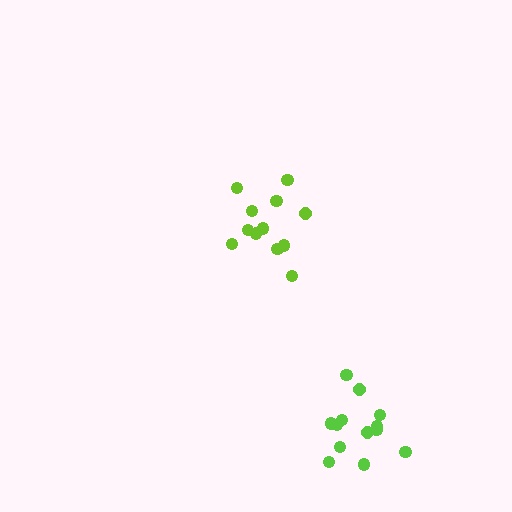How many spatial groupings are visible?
There are 2 spatial groupings.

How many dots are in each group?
Group 1: 12 dots, Group 2: 13 dots (25 total).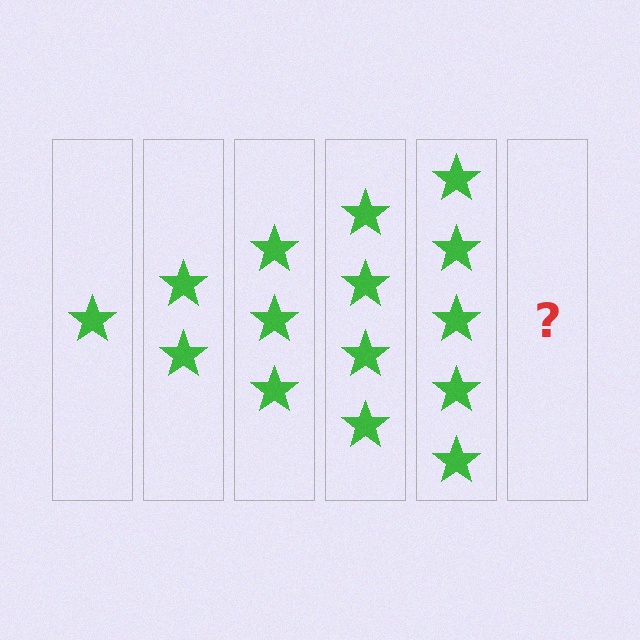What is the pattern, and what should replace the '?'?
The pattern is that each step adds one more star. The '?' should be 6 stars.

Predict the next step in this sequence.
The next step is 6 stars.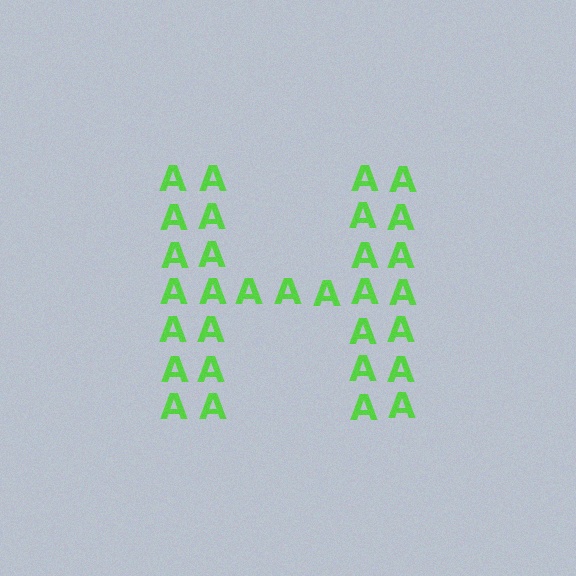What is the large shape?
The large shape is the letter H.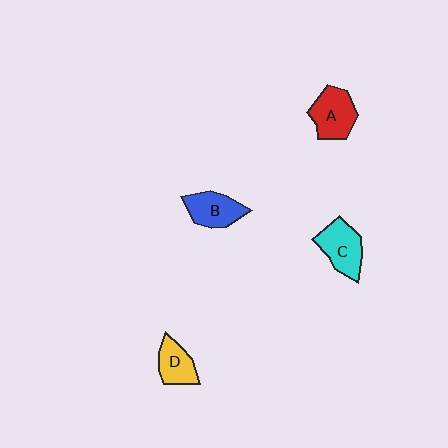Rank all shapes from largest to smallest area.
From largest to smallest: A (red), C (cyan), B (blue), D (yellow).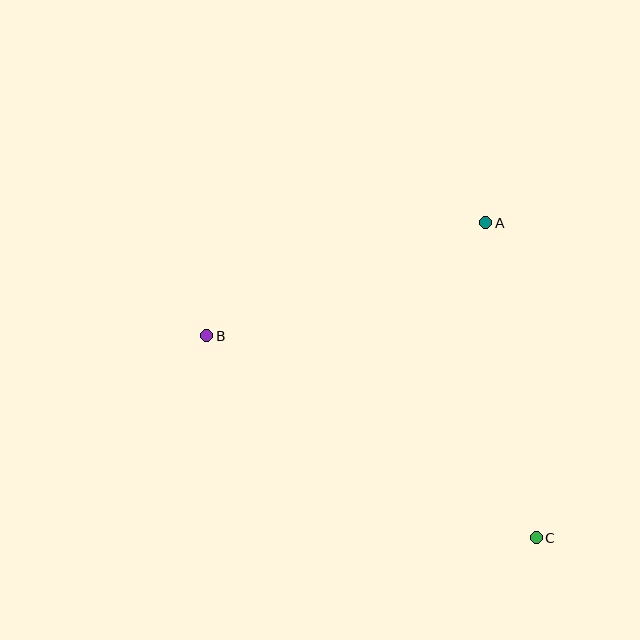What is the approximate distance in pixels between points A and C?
The distance between A and C is approximately 319 pixels.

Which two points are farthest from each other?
Points B and C are farthest from each other.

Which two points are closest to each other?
Points A and B are closest to each other.